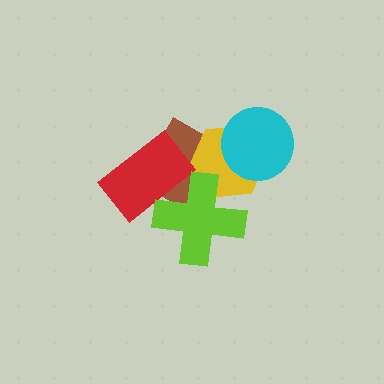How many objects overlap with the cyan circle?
1 object overlaps with the cyan circle.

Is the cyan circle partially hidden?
No, no other shape covers it.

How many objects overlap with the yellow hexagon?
3 objects overlap with the yellow hexagon.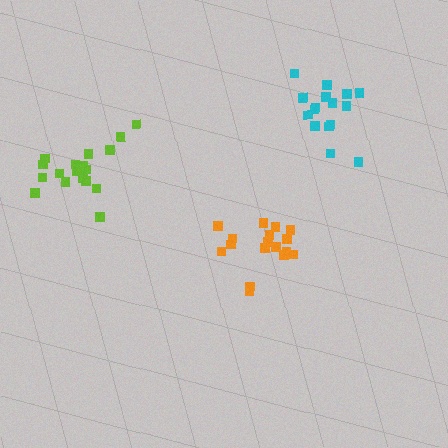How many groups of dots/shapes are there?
There are 3 groups.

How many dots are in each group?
Group 1: 17 dots, Group 2: 19 dots, Group 3: 16 dots (52 total).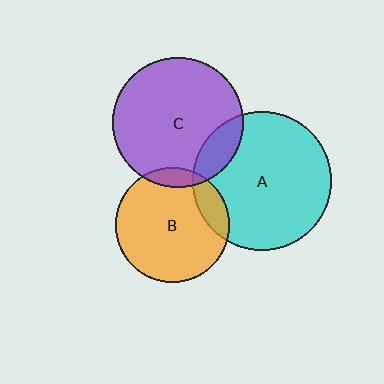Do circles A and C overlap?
Yes.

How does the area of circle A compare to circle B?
Approximately 1.5 times.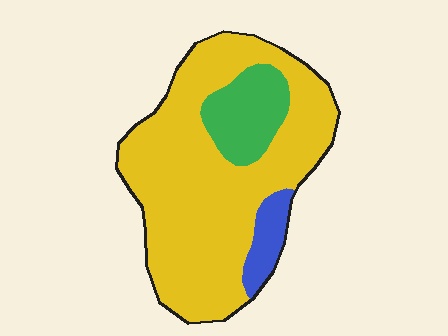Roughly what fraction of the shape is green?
Green covers about 15% of the shape.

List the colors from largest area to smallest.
From largest to smallest: yellow, green, blue.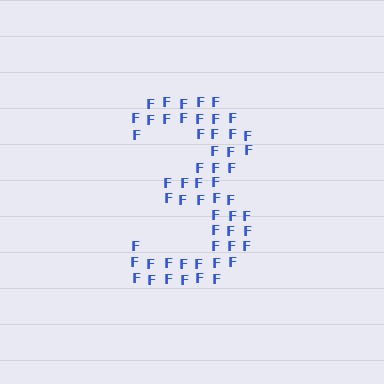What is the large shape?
The large shape is the digit 3.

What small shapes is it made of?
It is made of small letter F's.